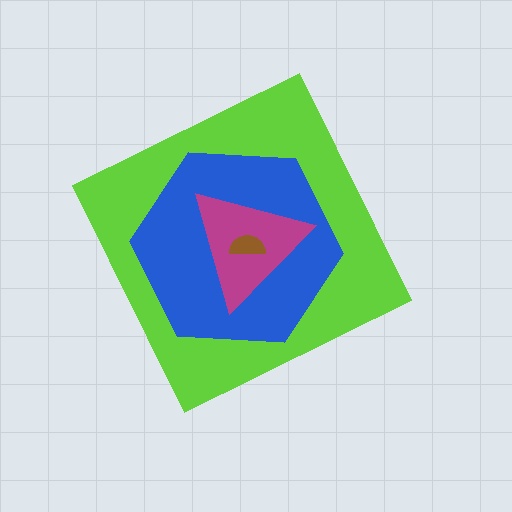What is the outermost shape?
The lime diamond.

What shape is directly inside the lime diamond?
The blue hexagon.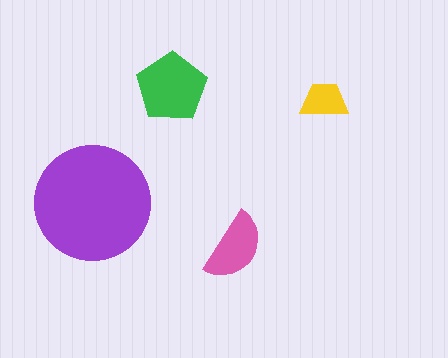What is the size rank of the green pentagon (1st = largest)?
2nd.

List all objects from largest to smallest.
The purple circle, the green pentagon, the pink semicircle, the yellow trapezoid.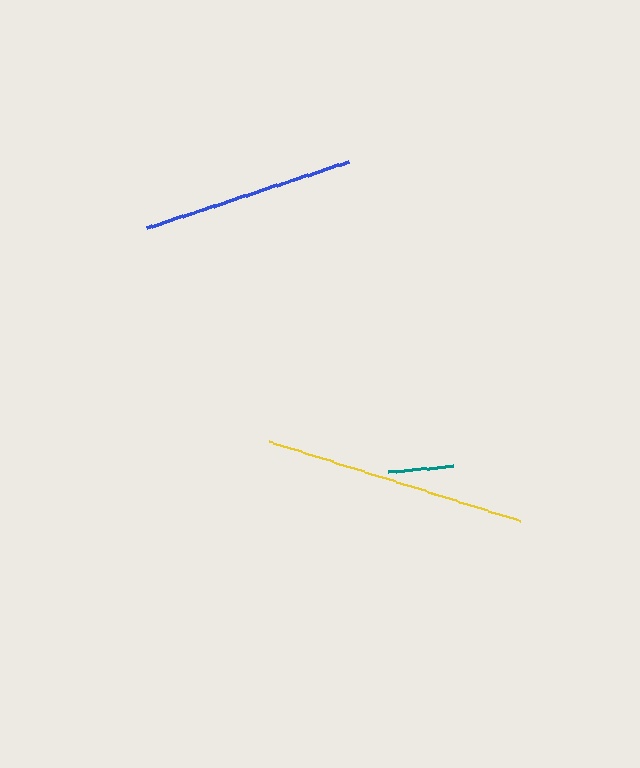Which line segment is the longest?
The yellow line is the longest at approximately 263 pixels.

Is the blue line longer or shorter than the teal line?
The blue line is longer than the teal line.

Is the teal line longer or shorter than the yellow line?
The yellow line is longer than the teal line.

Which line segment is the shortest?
The teal line is the shortest at approximately 65 pixels.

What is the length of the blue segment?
The blue segment is approximately 212 pixels long.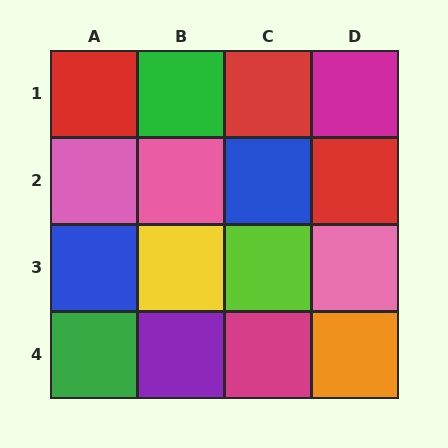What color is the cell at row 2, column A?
Pink.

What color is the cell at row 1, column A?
Red.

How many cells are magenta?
2 cells are magenta.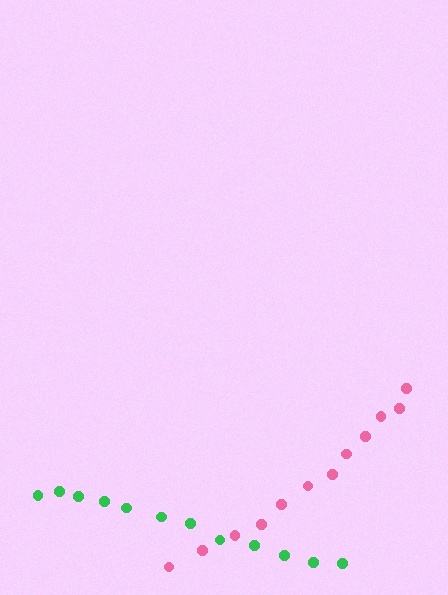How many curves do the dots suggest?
There are 2 distinct paths.